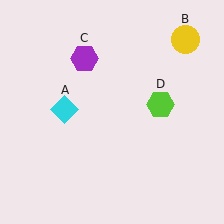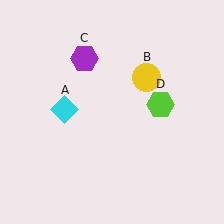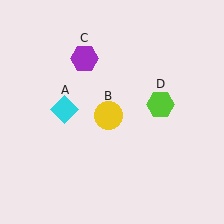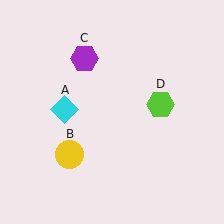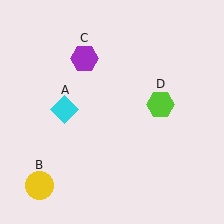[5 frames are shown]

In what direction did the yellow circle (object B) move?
The yellow circle (object B) moved down and to the left.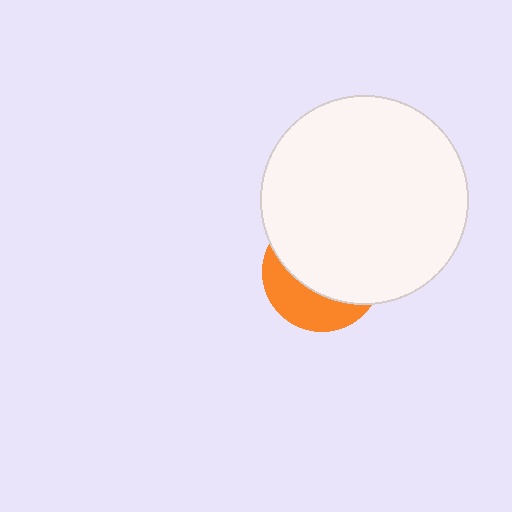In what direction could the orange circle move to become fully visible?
The orange circle could move down. That would shift it out from behind the white circle entirely.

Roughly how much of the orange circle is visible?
A small part of it is visible (roughly 34%).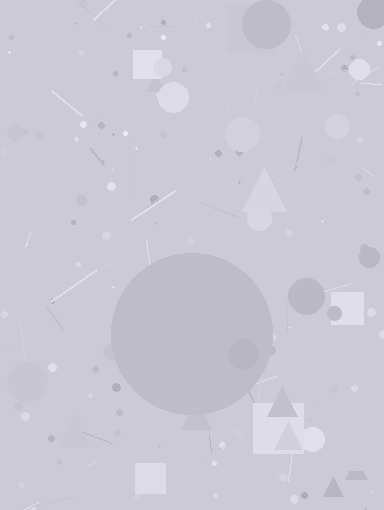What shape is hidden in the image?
A circle is hidden in the image.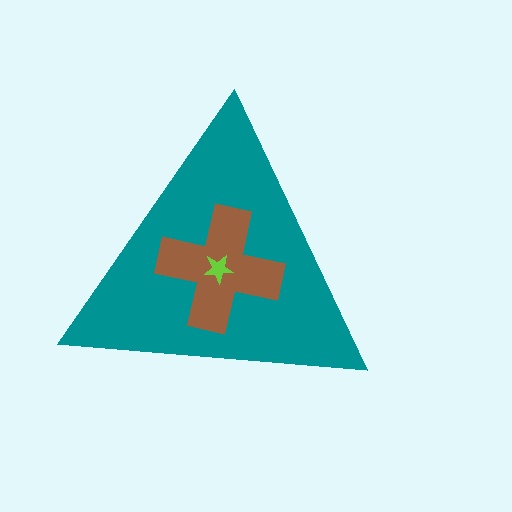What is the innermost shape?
The lime star.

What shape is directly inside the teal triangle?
The brown cross.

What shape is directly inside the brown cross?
The lime star.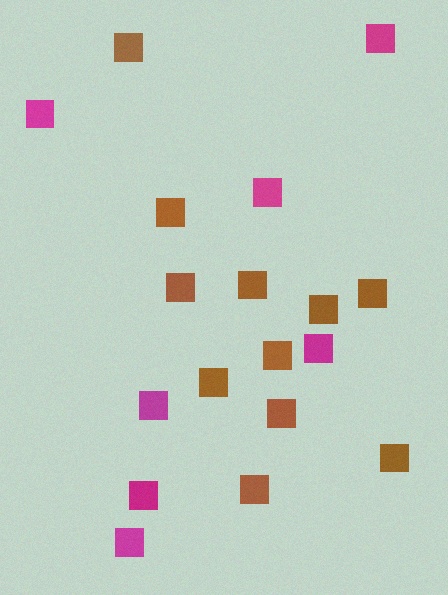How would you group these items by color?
There are 2 groups: one group of brown squares (11) and one group of magenta squares (7).